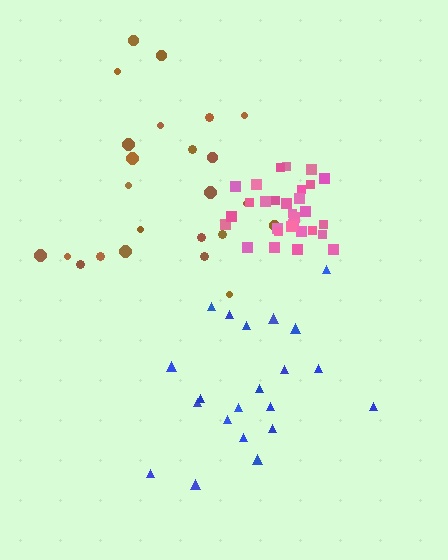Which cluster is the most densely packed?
Pink.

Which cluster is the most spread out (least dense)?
Brown.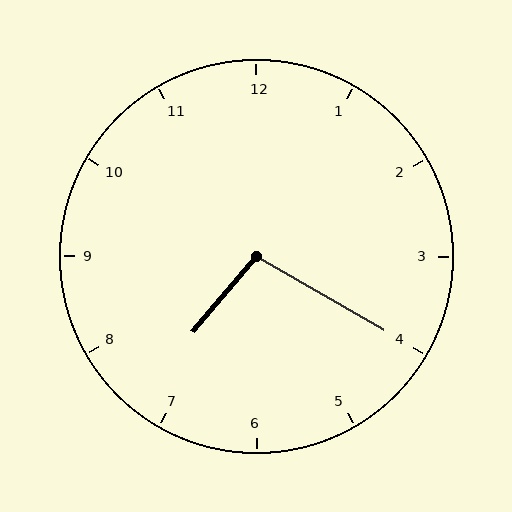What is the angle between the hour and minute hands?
Approximately 100 degrees.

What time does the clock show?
7:20.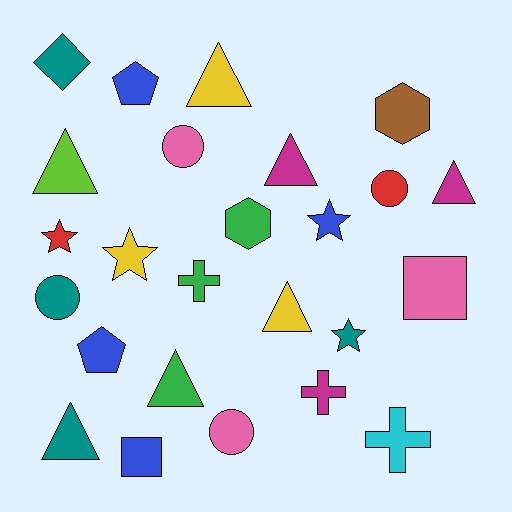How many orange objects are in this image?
There are no orange objects.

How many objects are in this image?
There are 25 objects.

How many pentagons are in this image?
There are 2 pentagons.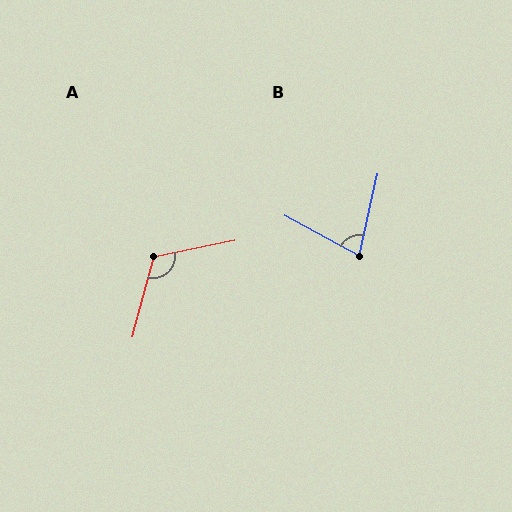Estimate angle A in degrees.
Approximately 116 degrees.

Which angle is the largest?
A, at approximately 116 degrees.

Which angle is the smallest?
B, at approximately 74 degrees.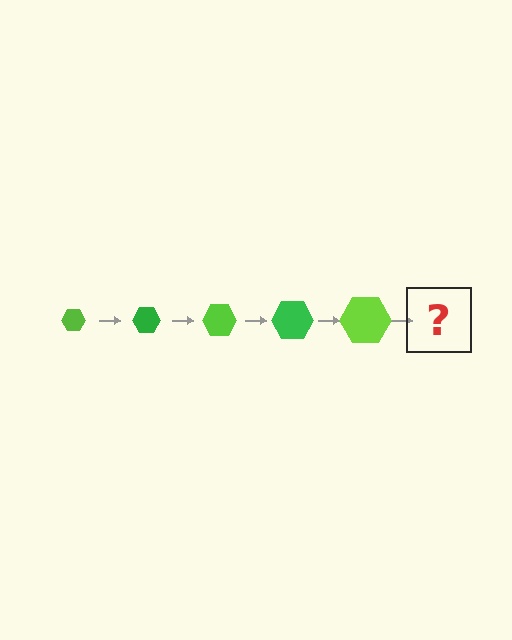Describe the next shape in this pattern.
It should be a green hexagon, larger than the previous one.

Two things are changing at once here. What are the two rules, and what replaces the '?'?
The two rules are that the hexagon grows larger each step and the color cycles through lime and green. The '?' should be a green hexagon, larger than the previous one.